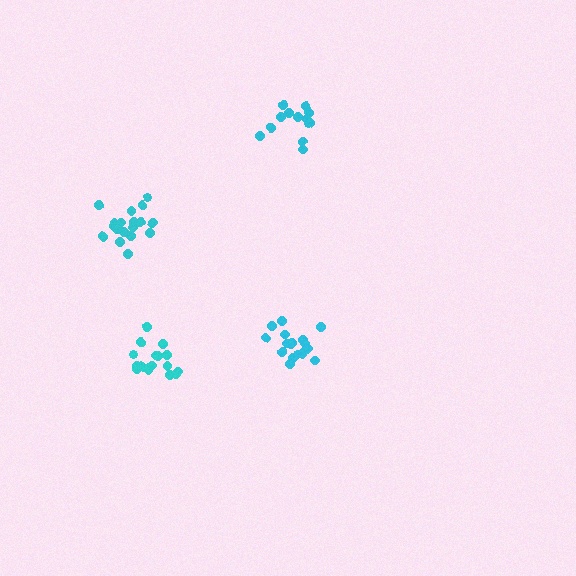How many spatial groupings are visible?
There are 4 spatial groupings.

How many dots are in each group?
Group 1: 18 dots, Group 2: 17 dots, Group 3: 18 dots, Group 4: 13 dots (66 total).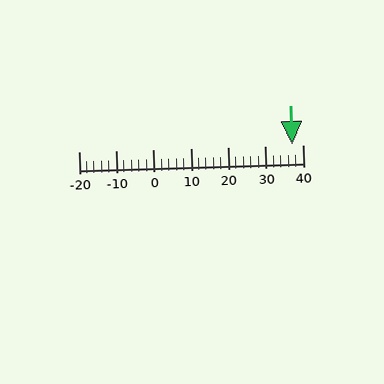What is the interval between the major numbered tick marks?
The major tick marks are spaced 10 units apart.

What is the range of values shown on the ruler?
The ruler shows values from -20 to 40.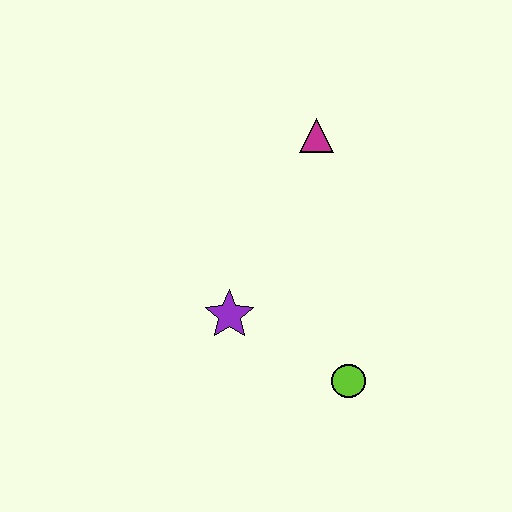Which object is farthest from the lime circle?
The magenta triangle is farthest from the lime circle.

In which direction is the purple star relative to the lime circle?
The purple star is to the left of the lime circle.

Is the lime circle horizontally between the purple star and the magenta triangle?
No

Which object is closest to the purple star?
The lime circle is closest to the purple star.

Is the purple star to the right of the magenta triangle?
No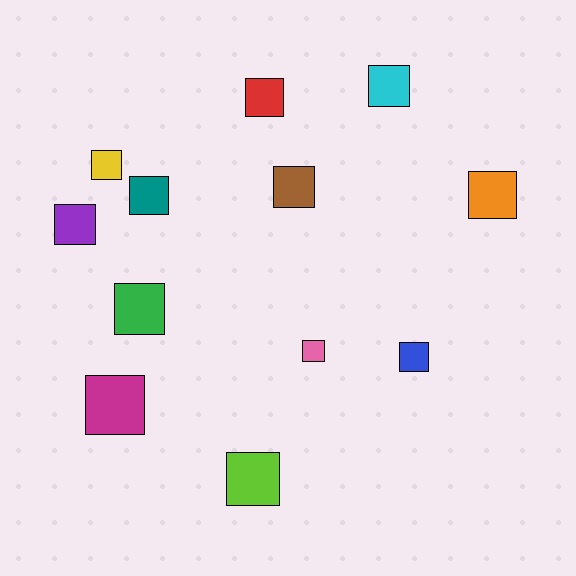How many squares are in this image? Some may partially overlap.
There are 12 squares.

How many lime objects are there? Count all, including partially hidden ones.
There is 1 lime object.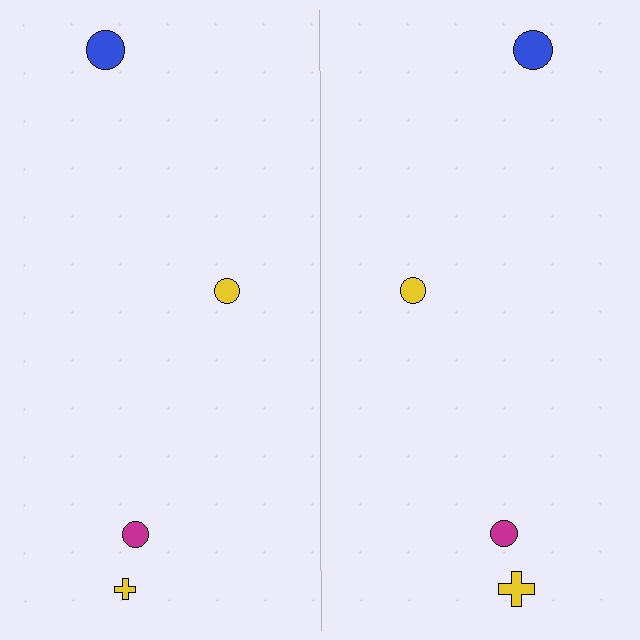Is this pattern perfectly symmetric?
No, the pattern is not perfectly symmetric. The yellow cross on the right side has a different size than its mirror counterpart.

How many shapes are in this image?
There are 8 shapes in this image.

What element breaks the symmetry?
The yellow cross on the right side has a different size than its mirror counterpart.